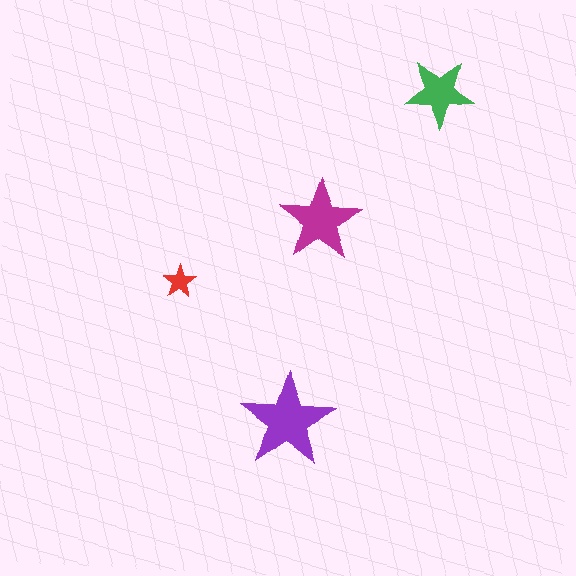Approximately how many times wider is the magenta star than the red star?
About 2.5 times wider.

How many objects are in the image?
There are 4 objects in the image.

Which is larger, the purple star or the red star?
The purple one.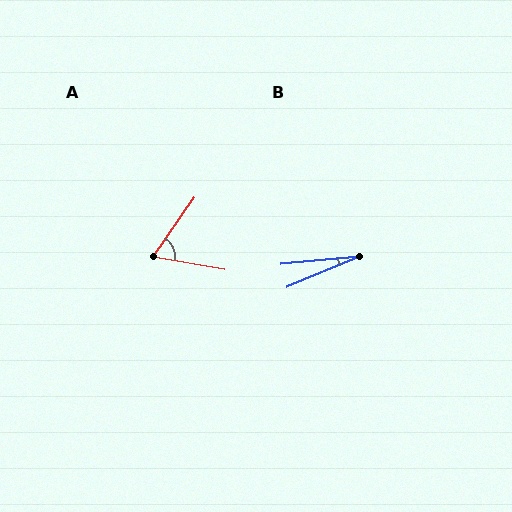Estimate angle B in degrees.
Approximately 18 degrees.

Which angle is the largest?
A, at approximately 65 degrees.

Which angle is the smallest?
B, at approximately 18 degrees.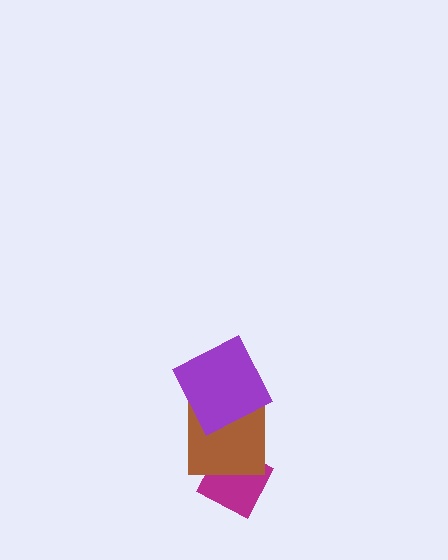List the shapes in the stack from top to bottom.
From top to bottom: the purple square, the brown square, the magenta diamond.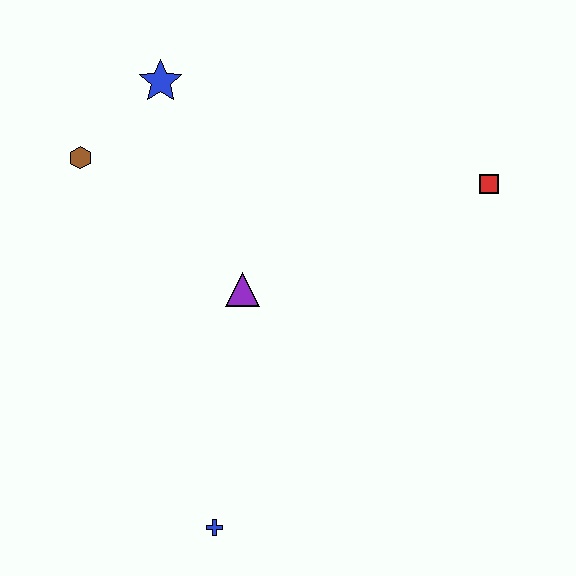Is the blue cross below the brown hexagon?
Yes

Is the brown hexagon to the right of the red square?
No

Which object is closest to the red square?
The purple triangle is closest to the red square.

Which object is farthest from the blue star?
The blue cross is farthest from the blue star.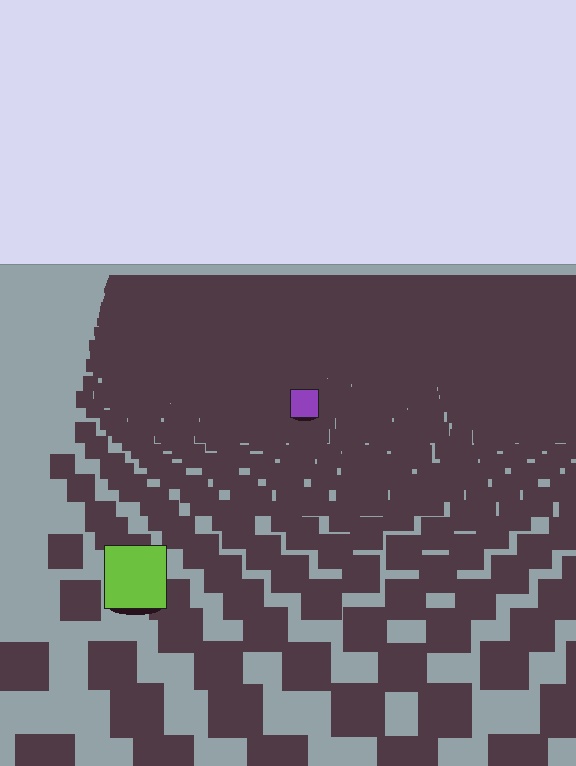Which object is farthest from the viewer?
The purple square is farthest from the viewer. It appears smaller and the ground texture around it is denser.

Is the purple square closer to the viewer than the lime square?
No. The lime square is closer — you can tell from the texture gradient: the ground texture is coarser near it.